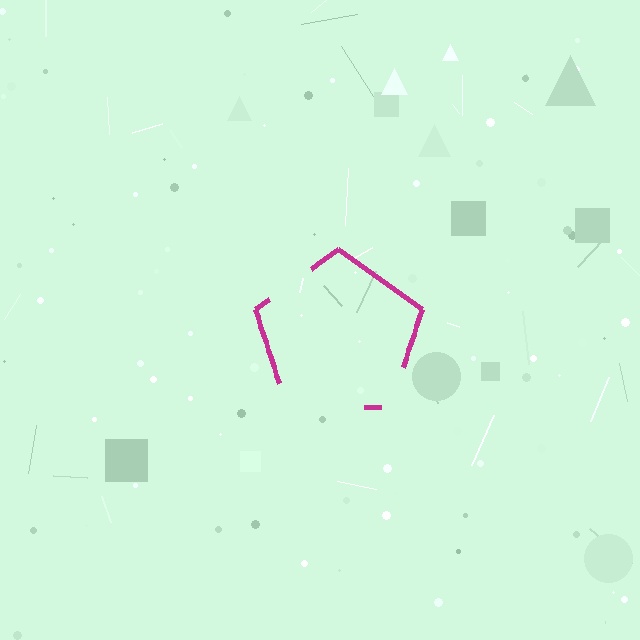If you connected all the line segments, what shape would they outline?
They would outline a pentagon.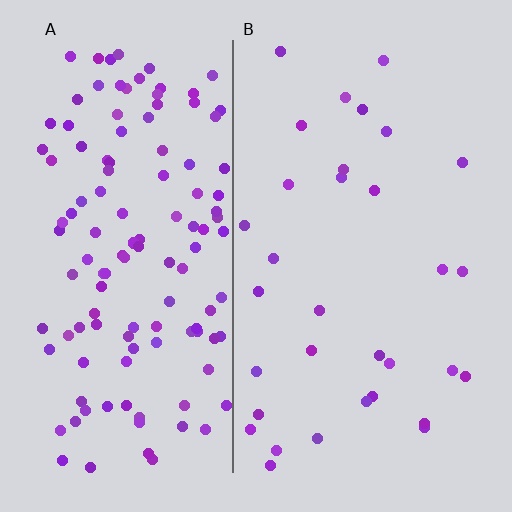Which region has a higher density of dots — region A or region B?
A (the left).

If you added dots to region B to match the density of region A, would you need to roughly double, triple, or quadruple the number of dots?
Approximately quadruple.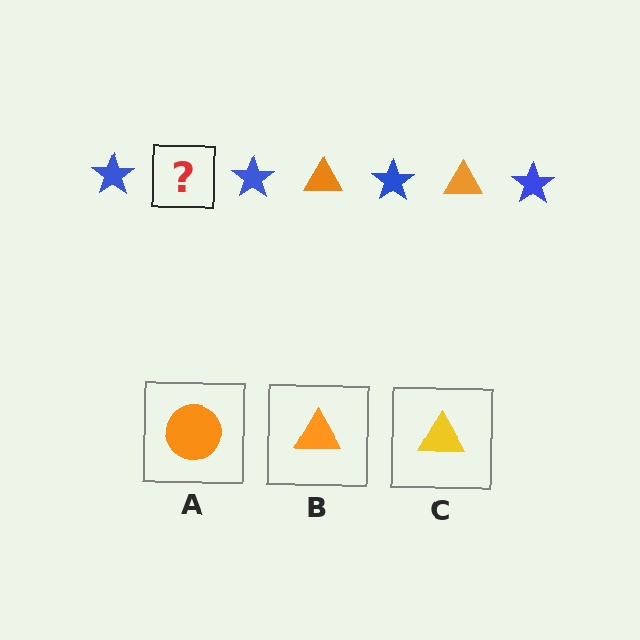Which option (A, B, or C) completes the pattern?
B.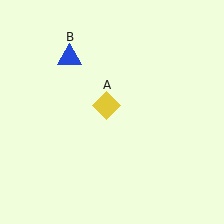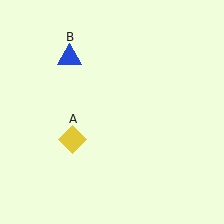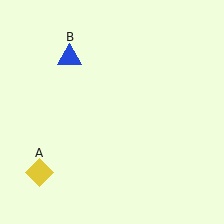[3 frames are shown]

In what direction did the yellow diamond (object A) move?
The yellow diamond (object A) moved down and to the left.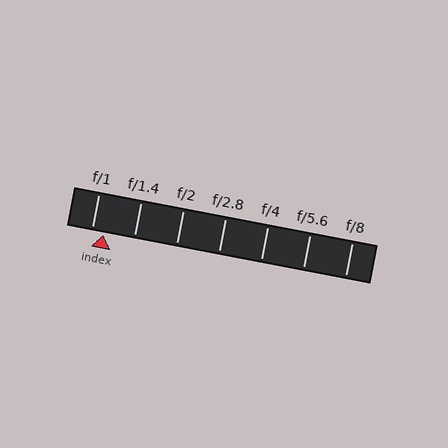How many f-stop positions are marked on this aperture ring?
There are 7 f-stop positions marked.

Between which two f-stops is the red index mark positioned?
The index mark is between f/1 and f/1.4.